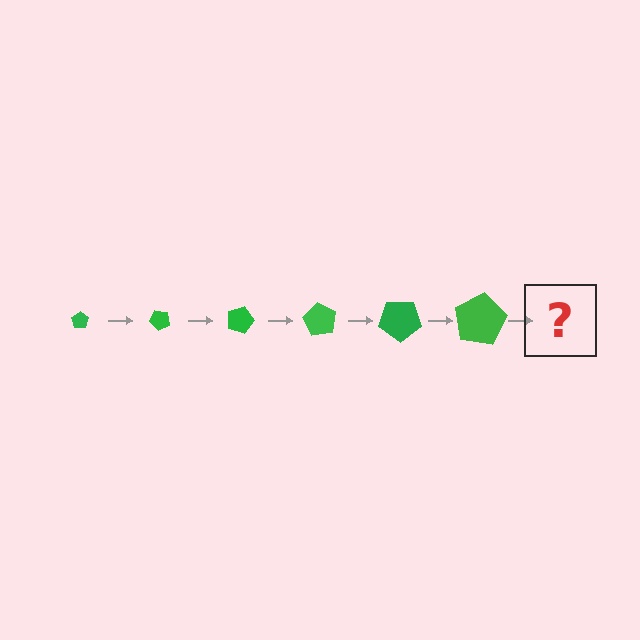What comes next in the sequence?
The next element should be a pentagon, larger than the previous one and rotated 270 degrees from the start.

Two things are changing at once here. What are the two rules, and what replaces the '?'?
The two rules are that the pentagon grows larger each step and it rotates 45 degrees each step. The '?' should be a pentagon, larger than the previous one and rotated 270 degrees from the start.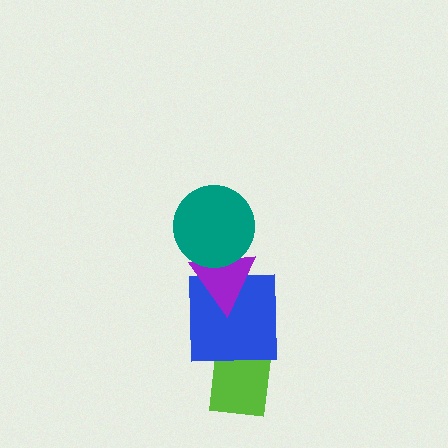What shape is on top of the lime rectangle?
The blue square is on top of the lime rectangle.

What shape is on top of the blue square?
The purple triangle is on top of the blue square.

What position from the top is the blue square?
The blue square is 3rd from the top.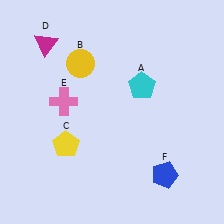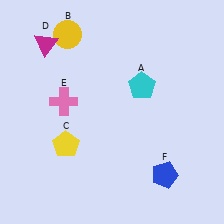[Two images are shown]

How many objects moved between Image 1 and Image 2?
1 object moved between the two images.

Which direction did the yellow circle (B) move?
The yellow circle (B) moved up.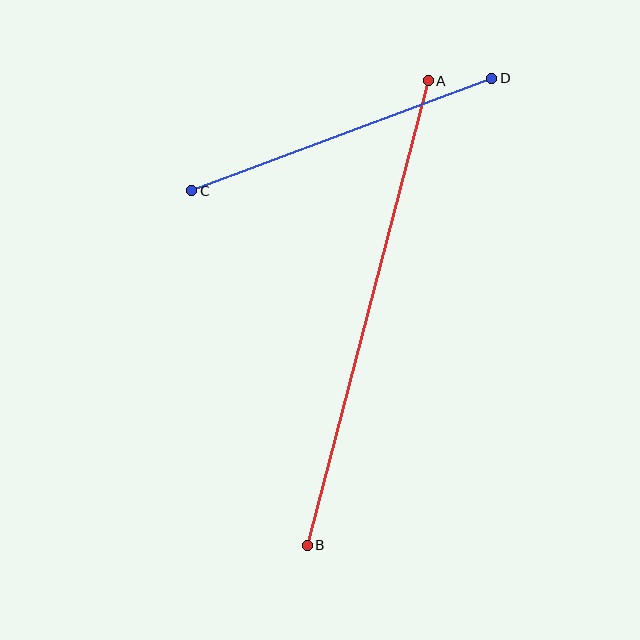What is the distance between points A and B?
The distance is approximately 480 pixels.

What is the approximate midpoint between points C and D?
The midpoint is at approximately (342, 135) pixels.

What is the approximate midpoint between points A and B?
The midpoint is at approximately (368, 313) pixels.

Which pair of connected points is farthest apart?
Points A and B are farthest apart.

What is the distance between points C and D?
The distance is approximately 320 pixels.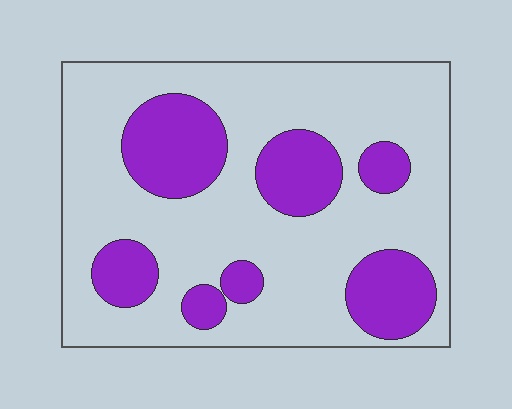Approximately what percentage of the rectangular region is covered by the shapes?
Approximately 25%.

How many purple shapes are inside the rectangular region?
7.